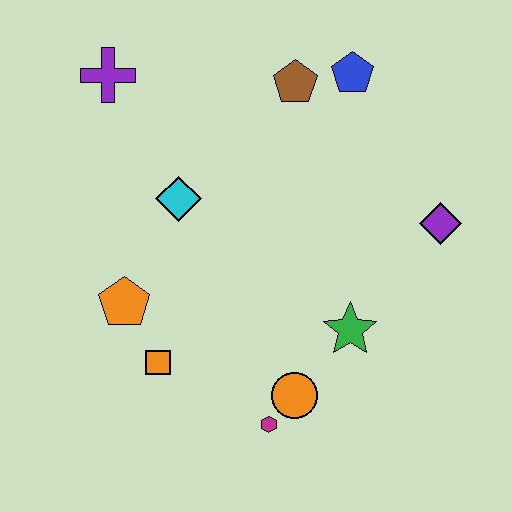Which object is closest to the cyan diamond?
The orange pentagon is closest to the cyan diamond.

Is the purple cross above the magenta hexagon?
Yes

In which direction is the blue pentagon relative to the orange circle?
The blue pentagon is above the orange circle.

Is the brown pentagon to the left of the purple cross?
No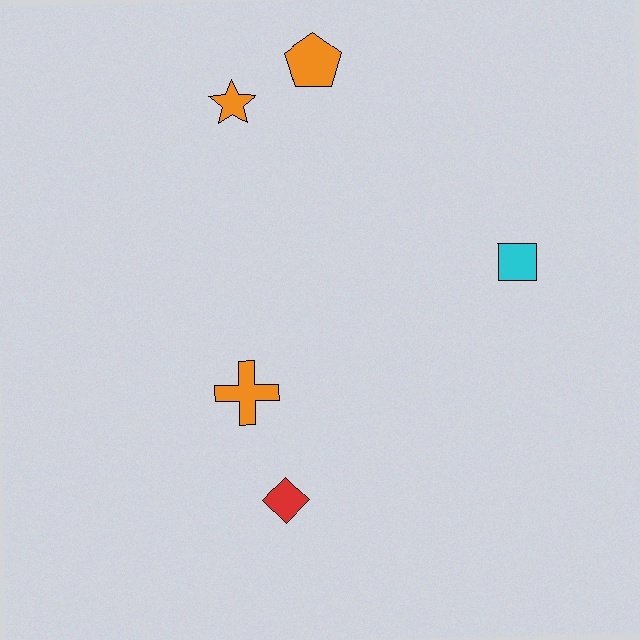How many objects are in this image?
There are 5 objects.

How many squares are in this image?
There is 1 square.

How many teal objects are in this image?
There are no teal objects.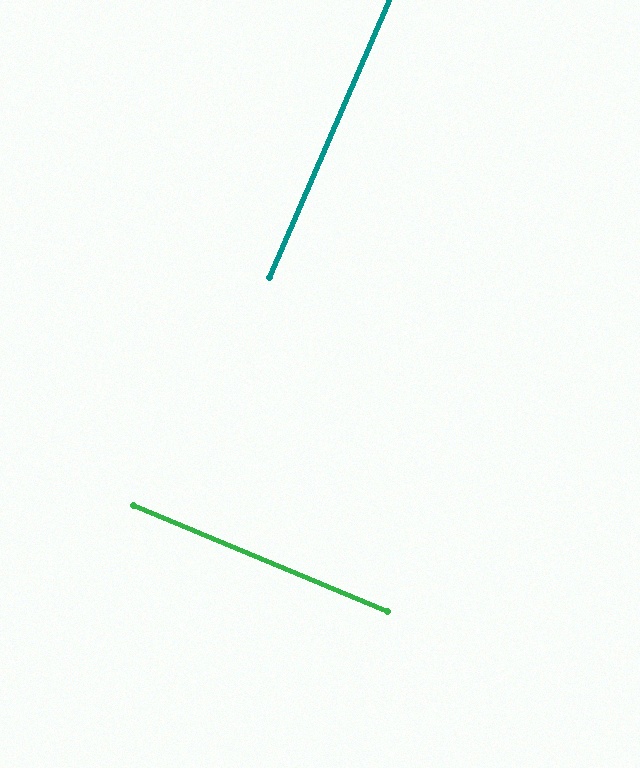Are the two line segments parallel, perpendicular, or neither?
Perpendicular — they meet at approximately 89°.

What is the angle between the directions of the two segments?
Approximately 89 degrees.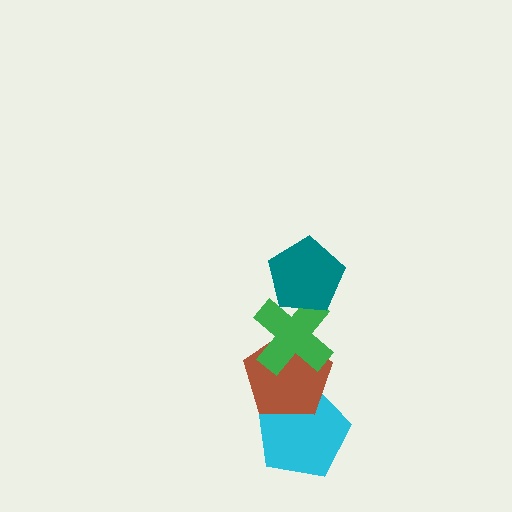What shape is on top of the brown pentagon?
The green cross is on top of the brown pentagon.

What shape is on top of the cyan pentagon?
The brown pentagon is on top of the cyan pentagon.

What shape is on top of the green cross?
The teal pentagon is on top of the green cross.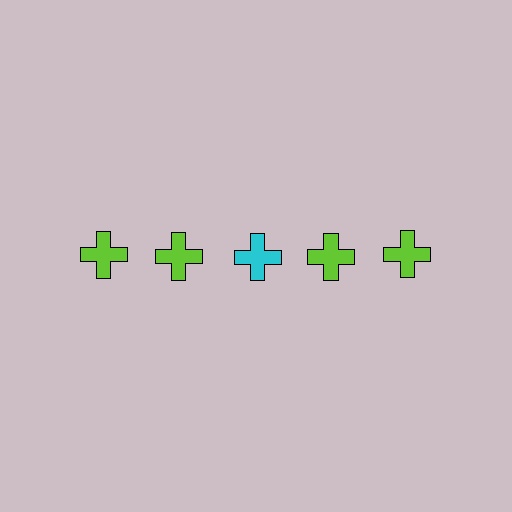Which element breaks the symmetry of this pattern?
The cyan cross in the top row, center column breaks the symmetry. All other shapes are lime crosses.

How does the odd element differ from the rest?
It has a different color: cyan instead of lime.